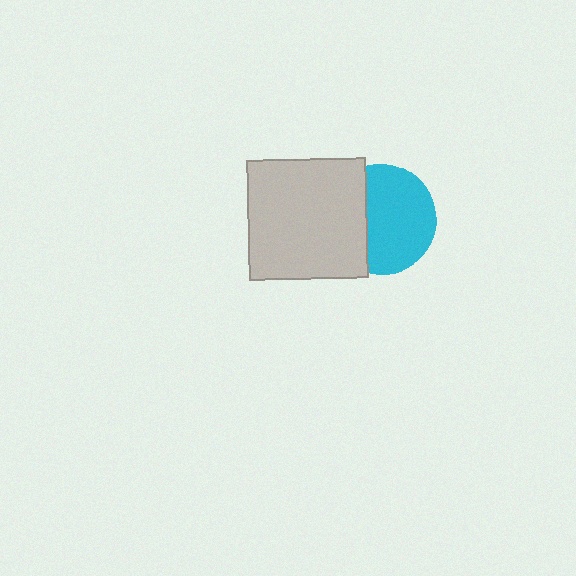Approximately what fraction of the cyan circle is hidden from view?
Roughly 35% of the cyan circle is hidden behind the light gray square.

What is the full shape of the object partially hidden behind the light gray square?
The partially hidden object is a cyan circle.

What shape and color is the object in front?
The object in front is a light gray square.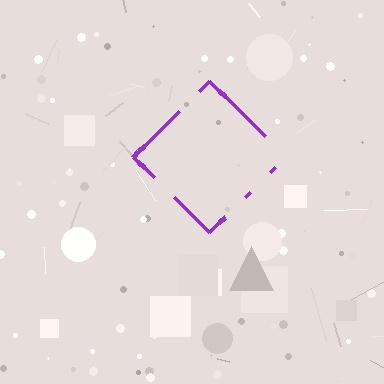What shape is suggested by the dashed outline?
The dashed outline suggests a diamond.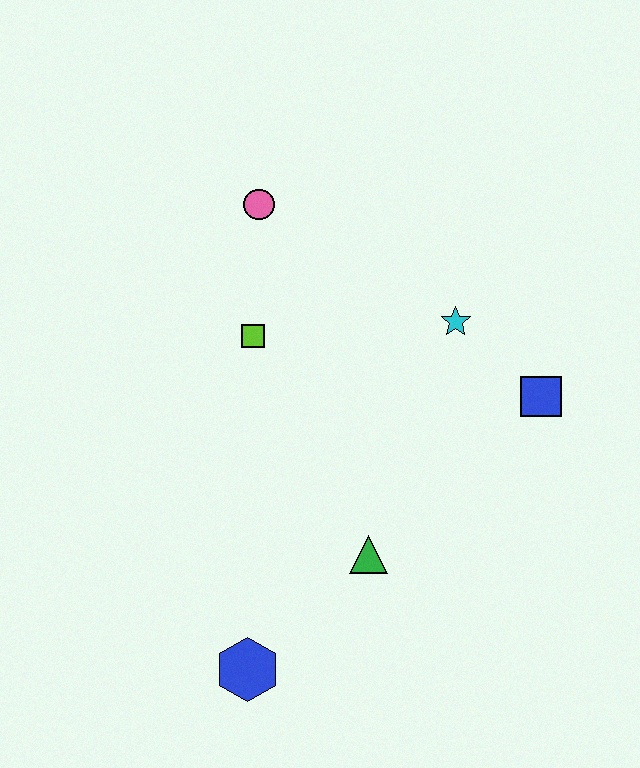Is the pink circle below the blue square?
No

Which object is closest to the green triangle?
The blue hexagon is closest to the green triangle.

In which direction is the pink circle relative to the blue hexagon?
The pink circle is above the blue hexagon.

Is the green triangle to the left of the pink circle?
No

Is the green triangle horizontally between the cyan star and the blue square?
No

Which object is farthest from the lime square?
The blue hexagon is farthest from the lime square.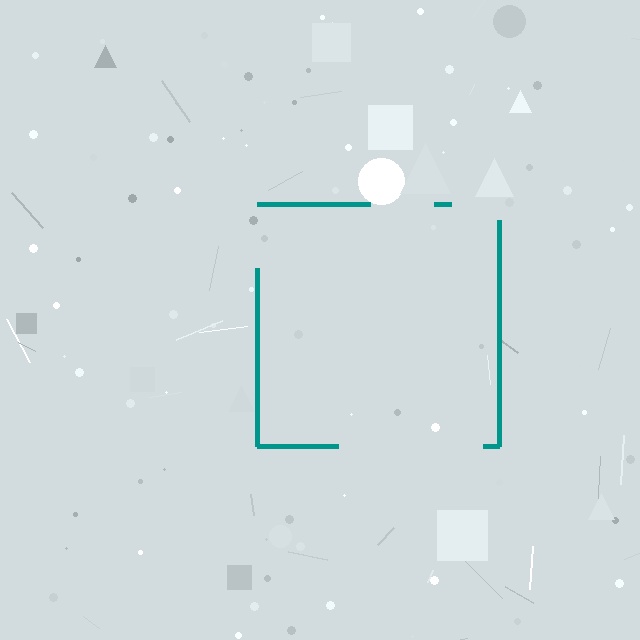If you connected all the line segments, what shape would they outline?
They would outline a square.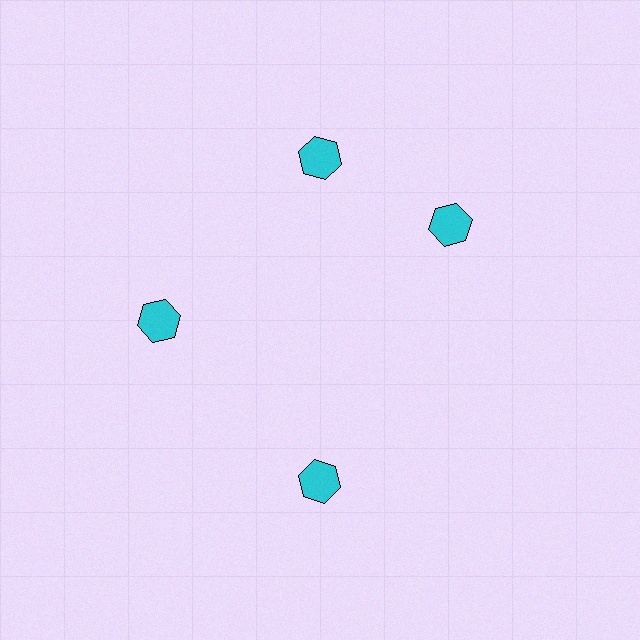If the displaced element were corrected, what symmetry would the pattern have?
It would have 4-fold rotational symmetry — the pattern would map onto itself every 90 degrees.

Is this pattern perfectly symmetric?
No. The 4 cyan hexagons are arranged in a ring, but one element near the 3 o'clock position is rotated out of alignment along the ring, breaking the 4-fold rotational symmetry.